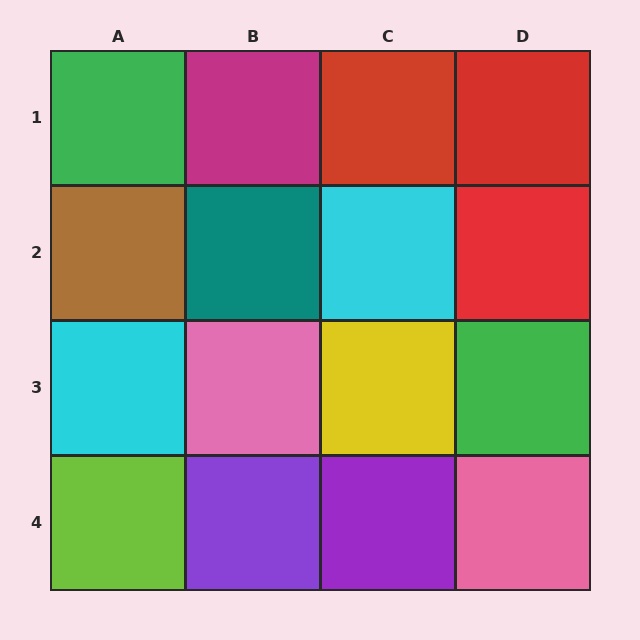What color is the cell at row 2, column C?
Cyan.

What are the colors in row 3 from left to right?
Cyan, pink, yellow, green.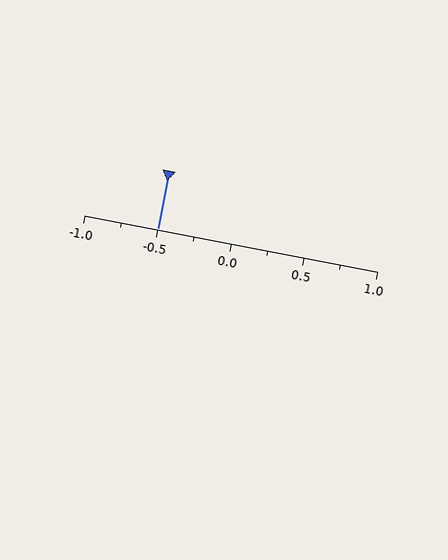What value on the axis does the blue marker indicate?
The marker indicates approximately -0.5.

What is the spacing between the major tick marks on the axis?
The major ticks are spaced 0.5 apart.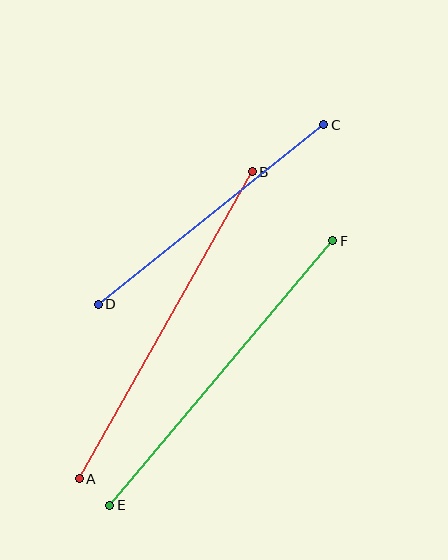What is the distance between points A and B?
The distance is approximately 352 pixels.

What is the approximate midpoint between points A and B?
The midpoint is at approximately (166, 325) pixels.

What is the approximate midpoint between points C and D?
The midpoint is at approximately (211, 214) pixels.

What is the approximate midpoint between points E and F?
The midpoint is at approximately (221, 373) pixels.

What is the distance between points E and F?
The distance is approximately 346 pixels.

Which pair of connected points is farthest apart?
Points A and B are farthest apart.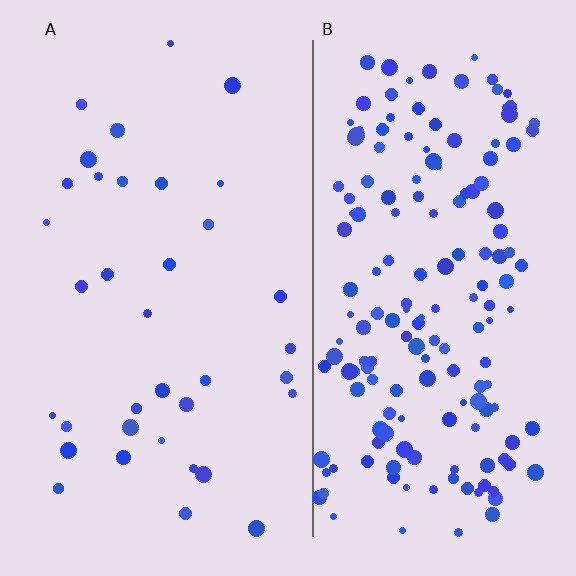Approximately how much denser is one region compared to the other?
Approximately 4.8× — region B over region A.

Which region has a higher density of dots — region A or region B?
B (the right).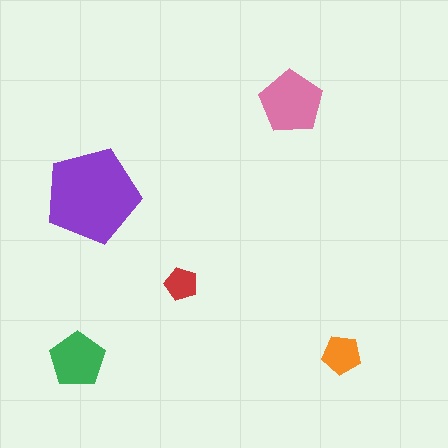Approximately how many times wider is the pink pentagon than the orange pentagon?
About 1.5 times wider.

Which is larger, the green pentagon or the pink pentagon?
The pink one.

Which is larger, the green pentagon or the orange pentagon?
The green one.